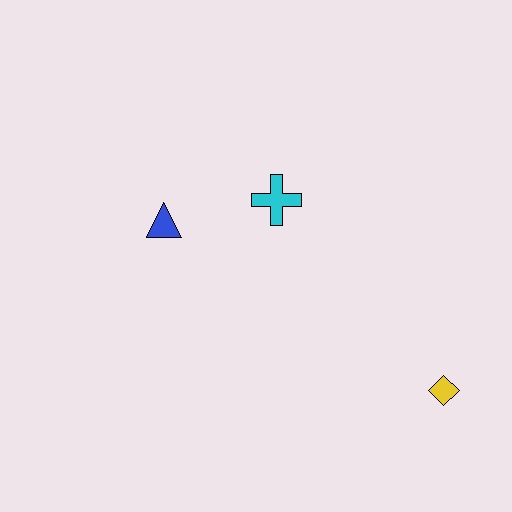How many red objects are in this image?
There are no red objects.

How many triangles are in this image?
There is 1 triangle.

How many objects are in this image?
There are 3 objects.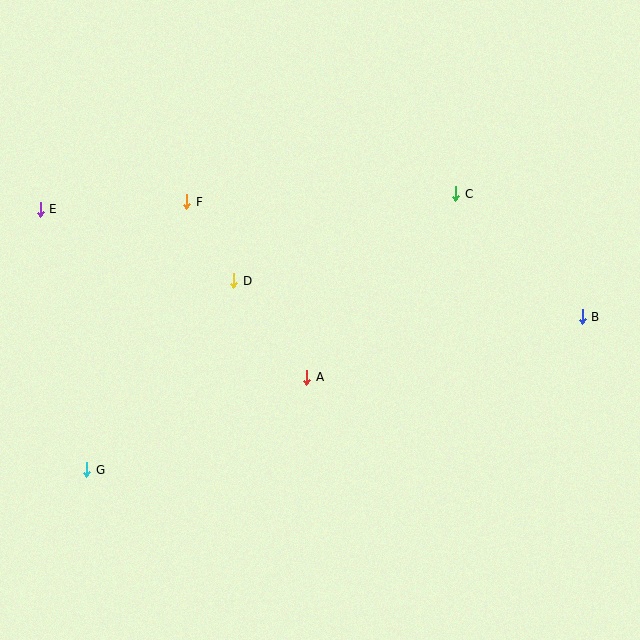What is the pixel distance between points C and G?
The distance between C and G is 461 pixels.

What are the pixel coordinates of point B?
Point B is at (582, 317).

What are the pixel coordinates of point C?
Point C is at (456, 194).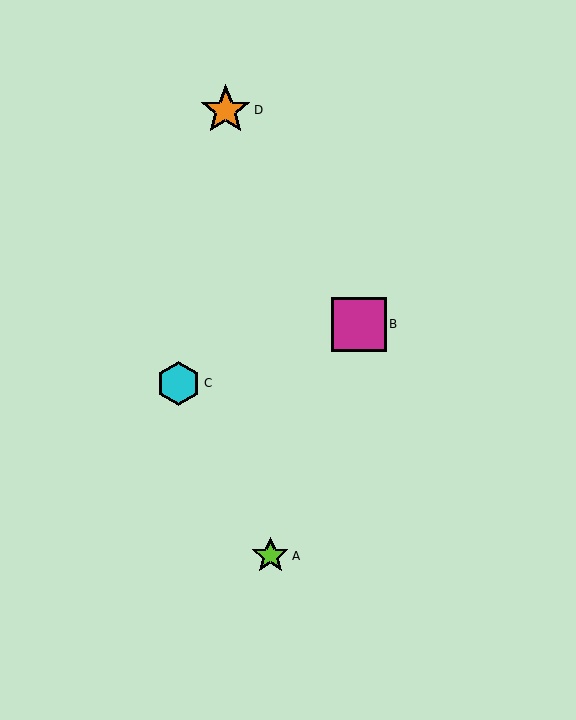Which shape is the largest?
The magenta square (labeled B) is the largest.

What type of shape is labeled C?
Shape C is a cyan hexagon.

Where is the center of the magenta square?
The center of the magenta square is at (359, 324).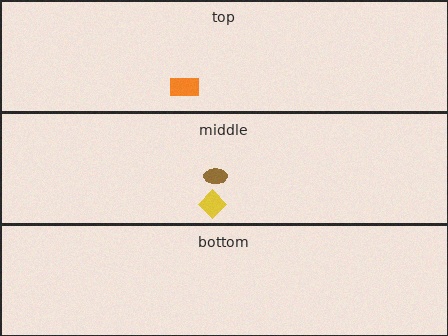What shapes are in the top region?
The orange rectangle.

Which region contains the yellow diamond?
The middle region.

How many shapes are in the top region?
1.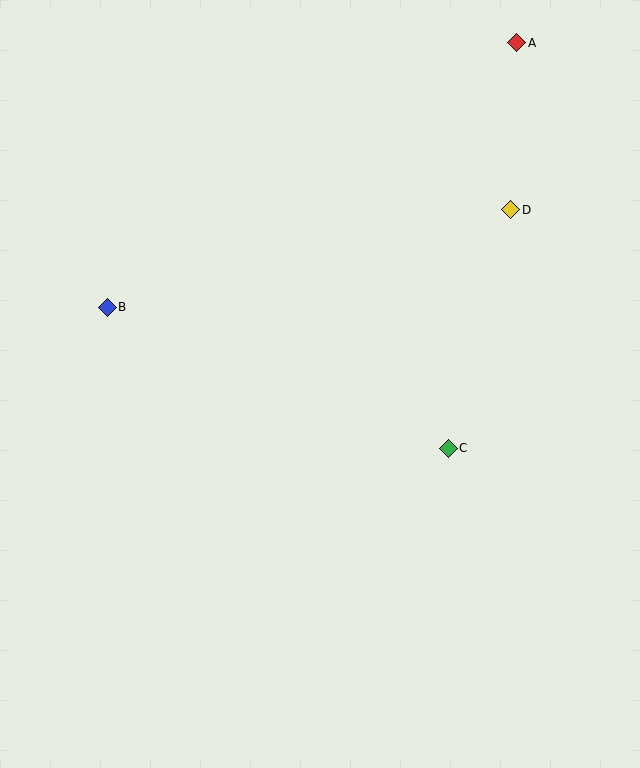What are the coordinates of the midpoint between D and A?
The midpoint between D and A is at (514, 126).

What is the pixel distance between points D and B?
The distance between D and B is 415 pixels.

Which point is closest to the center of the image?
Point C at (448, 448) is closest to the center.